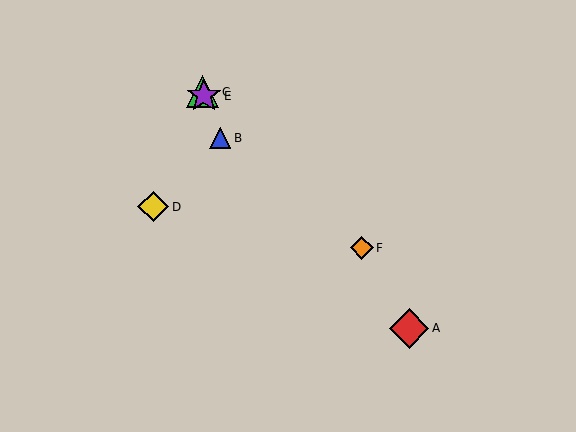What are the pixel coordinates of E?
Object E is at (204, 96).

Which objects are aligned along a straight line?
Objects B, C, E are aligned along a straight line.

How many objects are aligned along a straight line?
3 objects (B, C, E) are aligned along a straight line.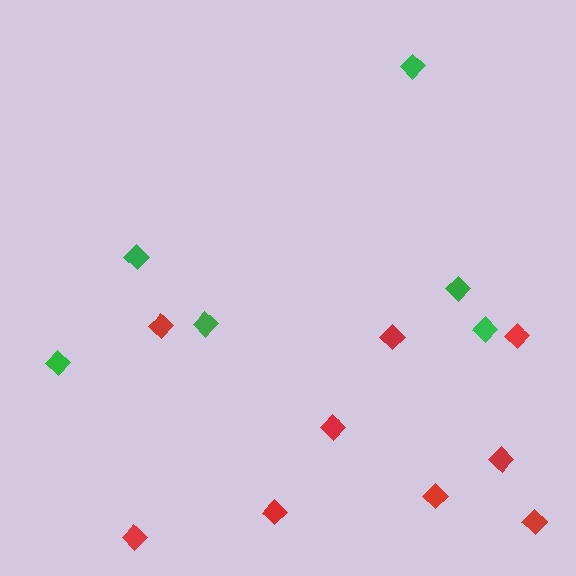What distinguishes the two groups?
There are 2 groups: one group of red diamonds (9) and one group of green diamonds (6).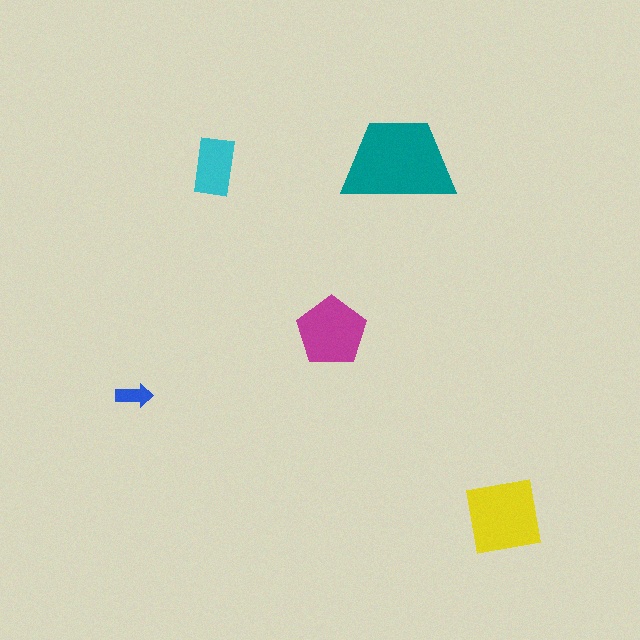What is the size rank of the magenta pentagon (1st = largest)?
3rd.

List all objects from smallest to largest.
The blue arrow, the cyan rectangle, the magenta pentagon, the yellow square, the teal trapezoid.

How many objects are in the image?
There are 5 objects in the image.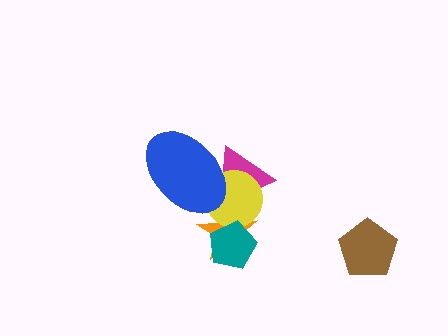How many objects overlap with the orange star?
3 objects overlap with the orange star.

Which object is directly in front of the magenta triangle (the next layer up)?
The orange star is directly in front of the magenta triangle.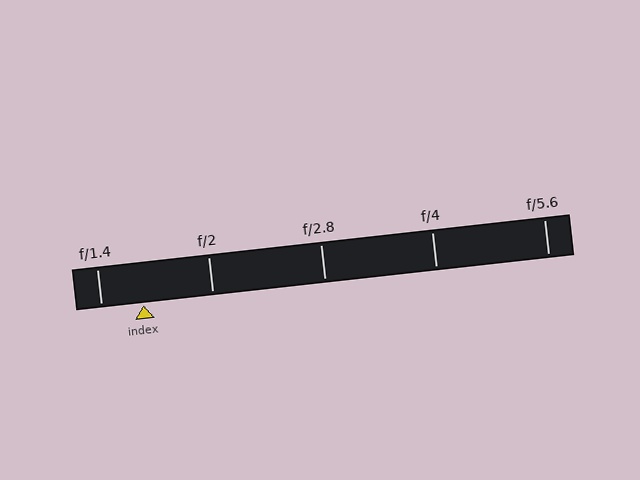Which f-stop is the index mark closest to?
The index mark is closest to f/1.4.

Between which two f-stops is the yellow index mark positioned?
The index mark is between f/1.4 and f/2.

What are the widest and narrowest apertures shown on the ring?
The widest aperture shown is f/1.4 and the narrowest is f/5.6.